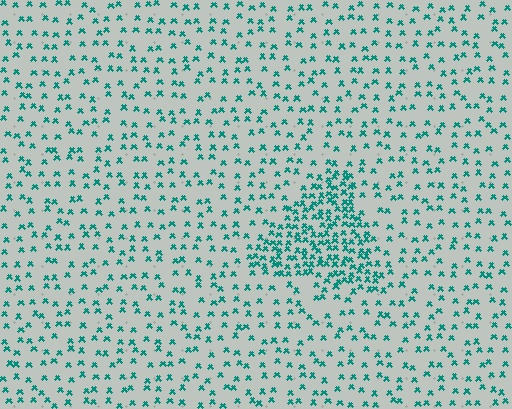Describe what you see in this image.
The image contains small teal elements arranged at two different densities. A triangle-shaped region is visible where the elements are more densely packed than the surrounding area.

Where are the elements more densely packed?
The elements are more densely packed inside the triangle boundary.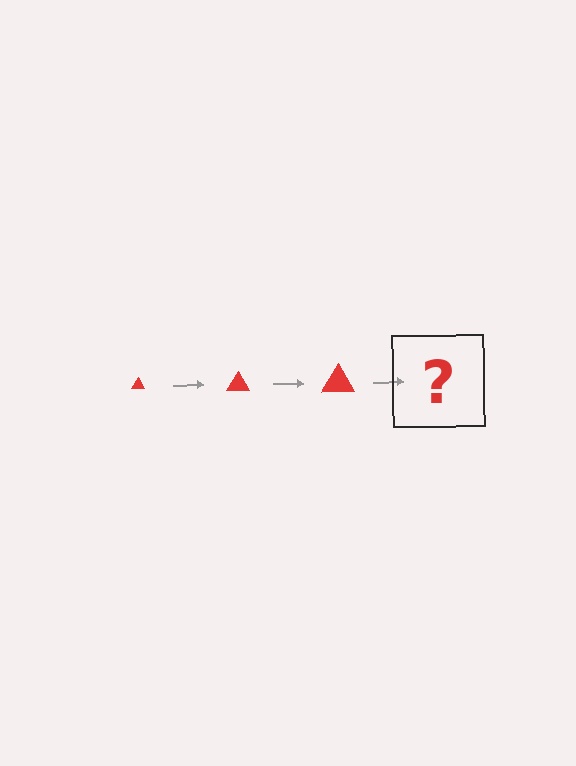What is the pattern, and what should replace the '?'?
The pattern is that the triangle gets progressively larger each step. The '?' should be a red triangle, larger than the previous one.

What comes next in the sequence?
The next element should be a red triangle, larger than the previous one.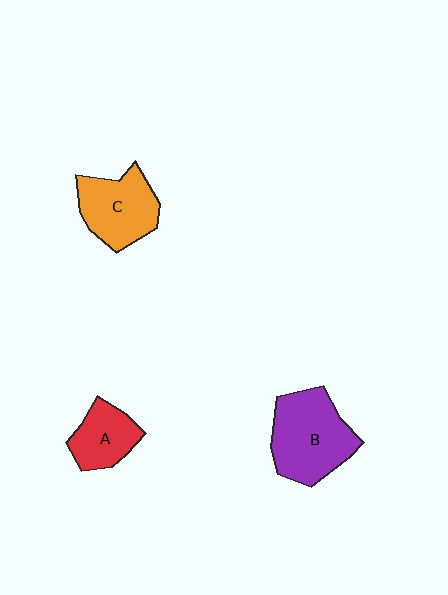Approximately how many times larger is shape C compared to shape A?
Approximately 1.4 times.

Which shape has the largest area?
Shape B (purple).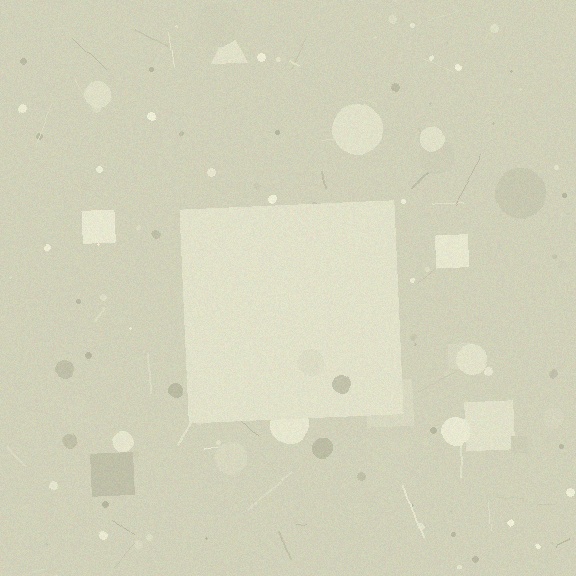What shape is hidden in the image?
A square is hidden in the image.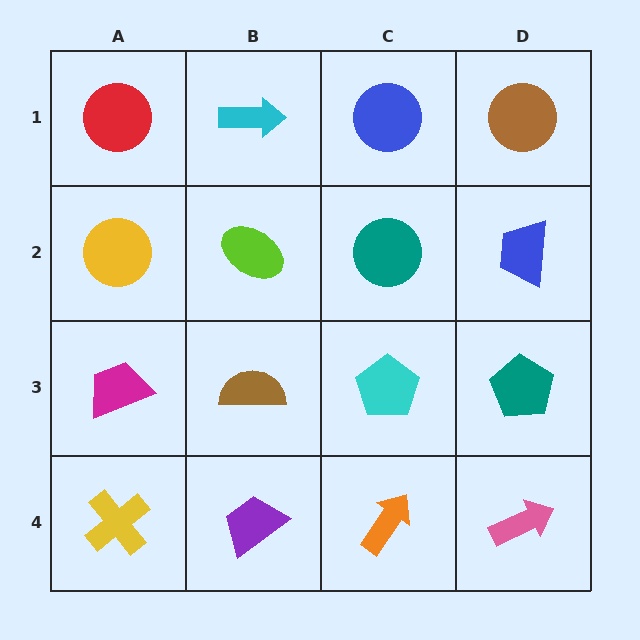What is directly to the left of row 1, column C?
A cyan arrow.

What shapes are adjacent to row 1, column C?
A teal circle (row 2, column C), a cyan arrow (row 1, column B), a brown circle (row 1, column D).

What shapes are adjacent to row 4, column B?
A brown semicircle (row 3, column B), a yellow cross (row 4, column A), an orange arrow (row 4, column C).